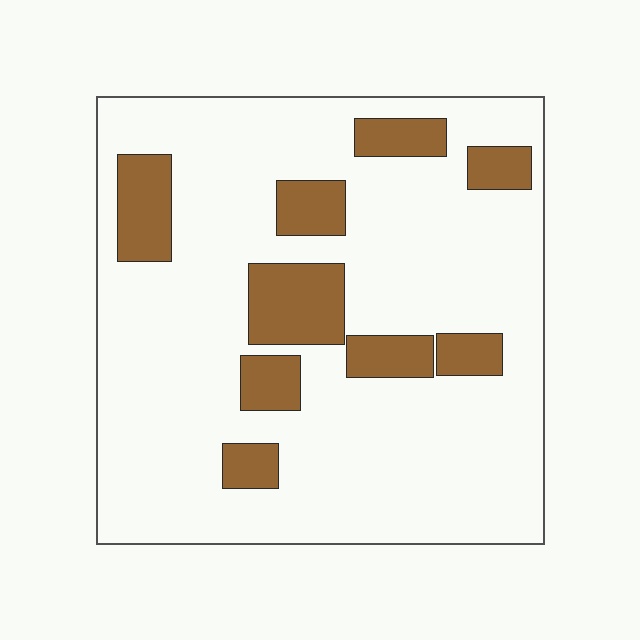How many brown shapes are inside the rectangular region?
9.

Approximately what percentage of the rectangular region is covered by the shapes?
Approximately 20%.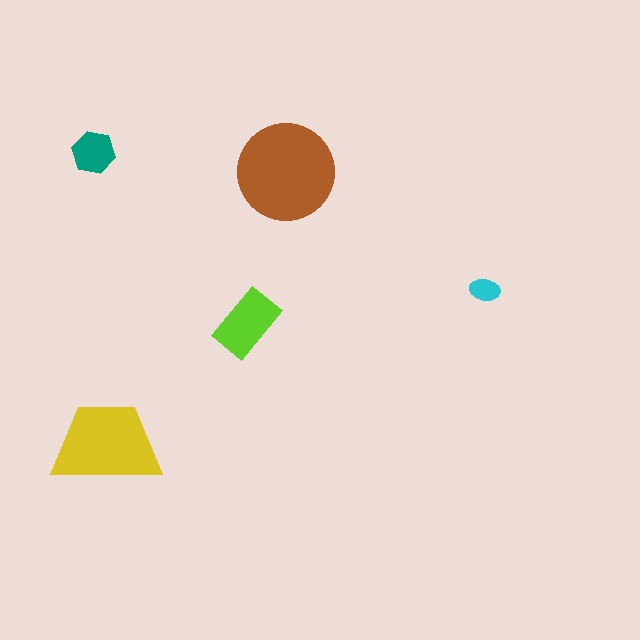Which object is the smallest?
The cyan ellipse.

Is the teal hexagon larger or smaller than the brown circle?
Smaller.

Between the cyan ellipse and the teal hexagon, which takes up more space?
The teal hexagon.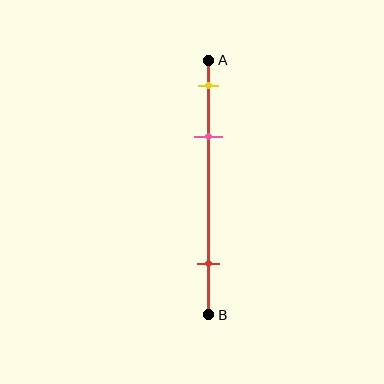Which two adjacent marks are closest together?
The yellow and pink marks are the closest adjacent pair.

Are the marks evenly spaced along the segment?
No, the marks are not evenly spaced.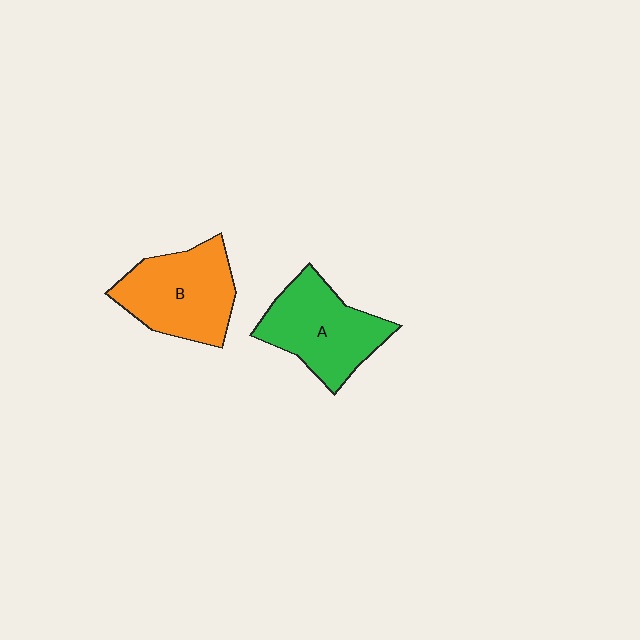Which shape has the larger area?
Shape B (orange).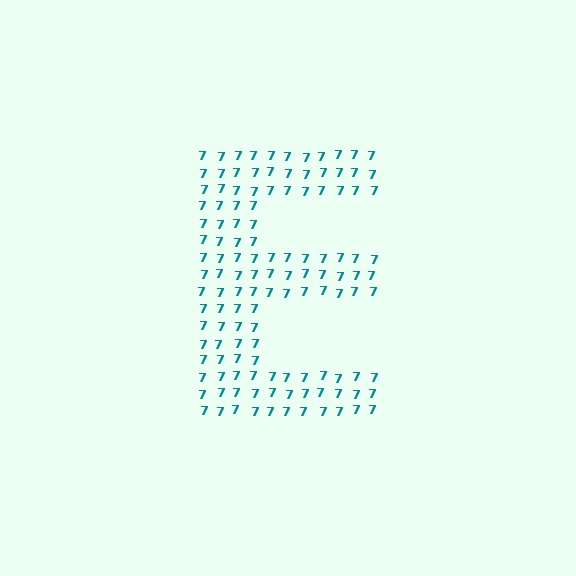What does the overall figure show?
The overall figure shows the letter E.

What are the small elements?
The small elements are digit 7's.